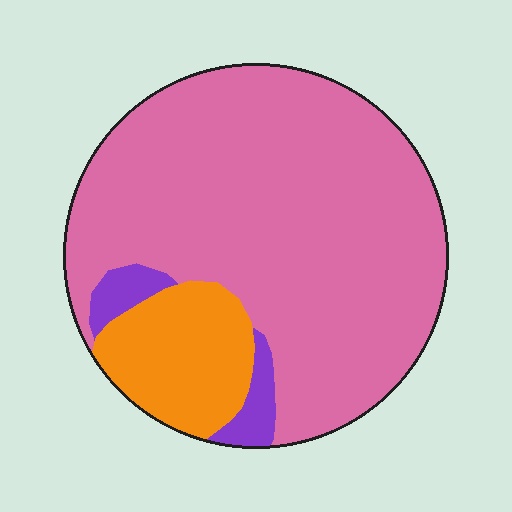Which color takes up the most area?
Pink, at roughly 80%.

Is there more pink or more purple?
Pink.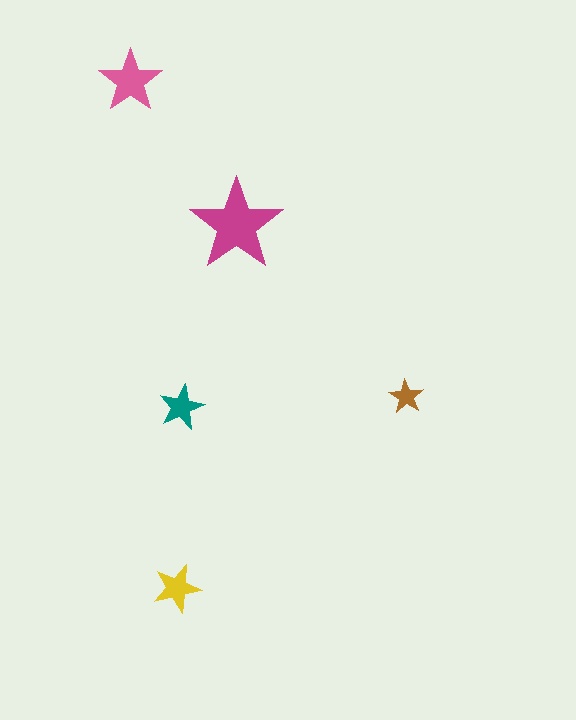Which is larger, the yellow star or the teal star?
The yellow one.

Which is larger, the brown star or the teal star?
The teal one.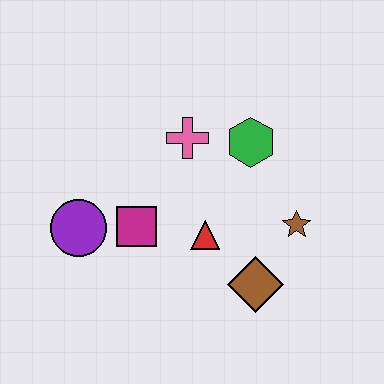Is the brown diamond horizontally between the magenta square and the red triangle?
No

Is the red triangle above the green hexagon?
No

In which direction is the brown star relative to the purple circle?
The brown star is to the right of the purple circle.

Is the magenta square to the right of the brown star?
No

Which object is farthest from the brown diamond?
The purple circle is farthest from the brown diamond.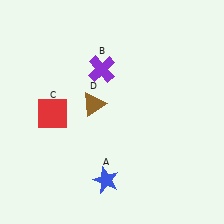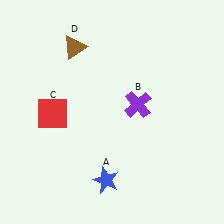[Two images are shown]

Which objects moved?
The objects that moved are: the purple cross (B), the brown triangle (D).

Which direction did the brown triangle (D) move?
The brown triangle (D) moved up.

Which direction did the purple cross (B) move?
The purple cross (B) moved right.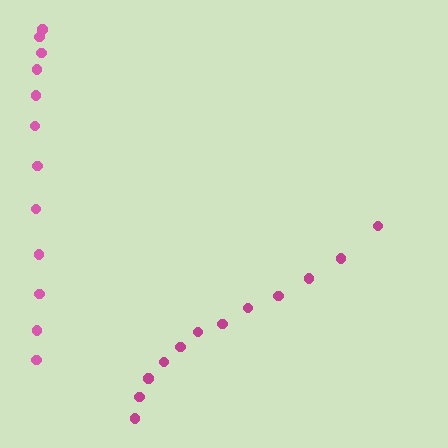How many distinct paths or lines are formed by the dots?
There are 2 distinct paths.